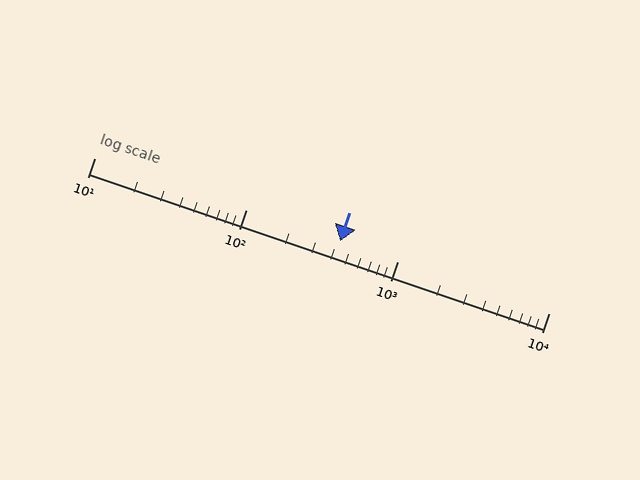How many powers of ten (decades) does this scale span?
The scale spans 3 decades, from 10 to 10000.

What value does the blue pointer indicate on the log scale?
The pointer indicates approximately 420.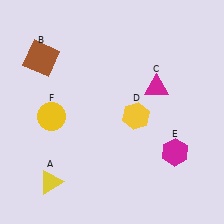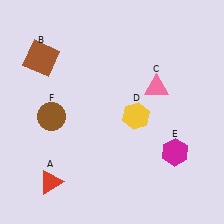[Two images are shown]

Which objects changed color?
A changed from yellow to red. C changed from magenta to pink. F changed from yellow to brown.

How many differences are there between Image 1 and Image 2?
There are 3 differences between the two images.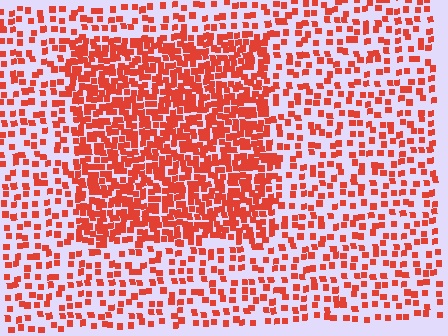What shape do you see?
I see a rectangle.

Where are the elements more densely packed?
The elements are more densely packed inside the rectangle boundary.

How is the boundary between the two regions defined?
The boundary is defined by a change in element density (approximately 2.4x ratio). All elements are the same color, size, and shape.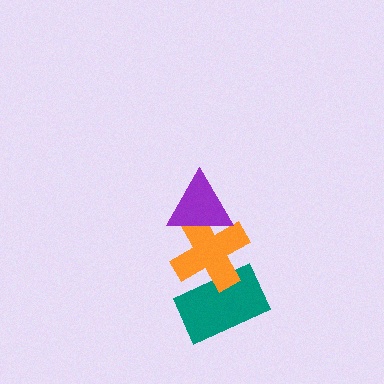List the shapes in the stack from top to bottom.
From top to bottom: the purple triangle, the orange cross, the teal rectangle.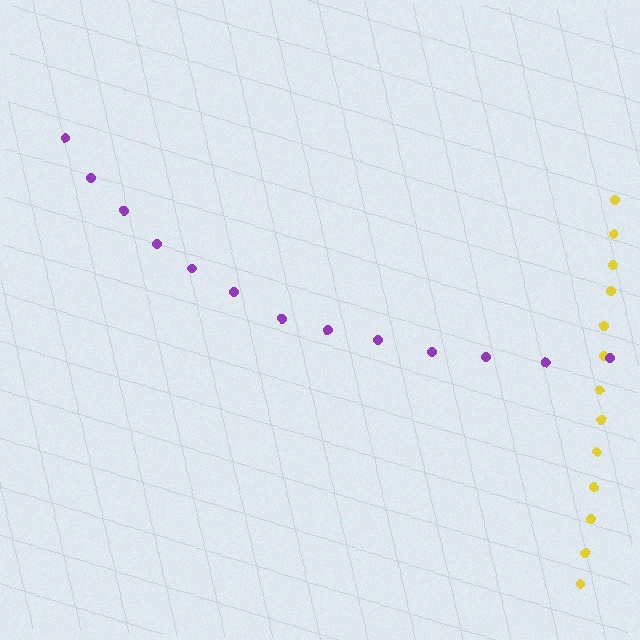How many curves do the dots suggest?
There are 2 distinct paths.